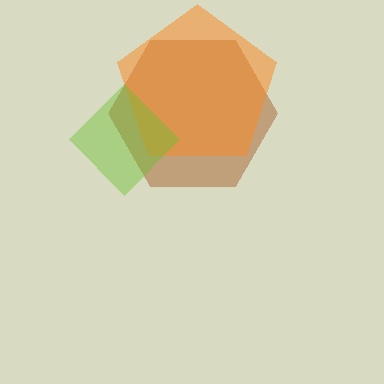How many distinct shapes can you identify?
There are 3 distinct shapes: a brown hexagon, an orange pentagon, a lime diamond.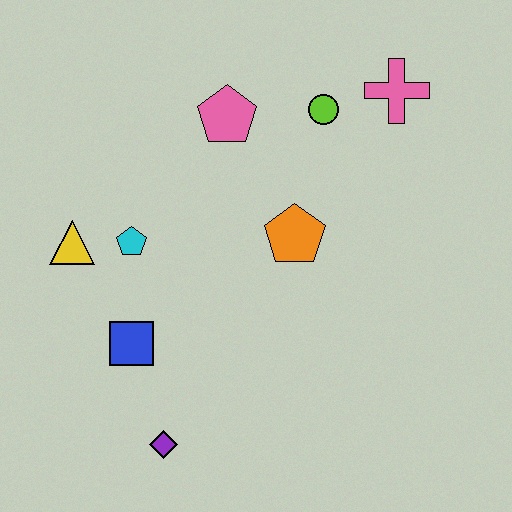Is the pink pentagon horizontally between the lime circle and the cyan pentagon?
Yes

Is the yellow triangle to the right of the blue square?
No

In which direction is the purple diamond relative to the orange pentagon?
The purple diamond is below the orange pentagon.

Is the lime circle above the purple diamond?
Yes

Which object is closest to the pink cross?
The lime circle is closest to the pink cross.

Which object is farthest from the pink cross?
The purple diamond is farthest from the pink cross.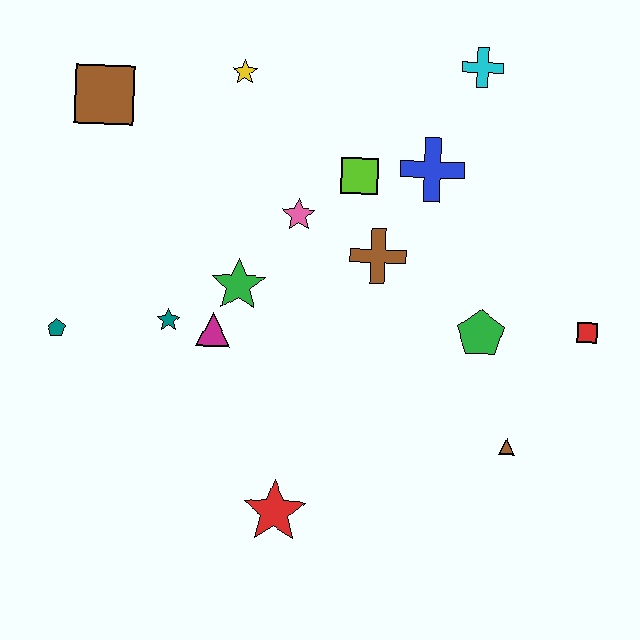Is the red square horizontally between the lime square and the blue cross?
No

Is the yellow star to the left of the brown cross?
Yes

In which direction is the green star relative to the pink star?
The green star is below the pink star.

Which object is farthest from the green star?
The red square is farthest from the green star.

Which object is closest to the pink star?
The lime square is closest to the pink star.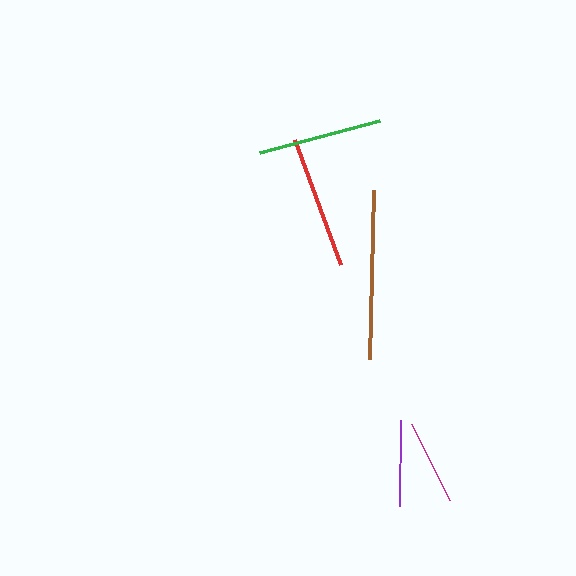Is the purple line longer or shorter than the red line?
The red line is longer than the purple line.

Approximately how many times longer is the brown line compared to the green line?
The brown line is approximately 1.3 times the length of the green line.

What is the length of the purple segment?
The purple segment is approximately 86 pixels long.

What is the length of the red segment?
The red segment is approximately 133 pixels long.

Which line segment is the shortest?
The magenta line is the shortest at approximately 85 pixels.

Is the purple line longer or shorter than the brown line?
The brown line is longer than the purple line.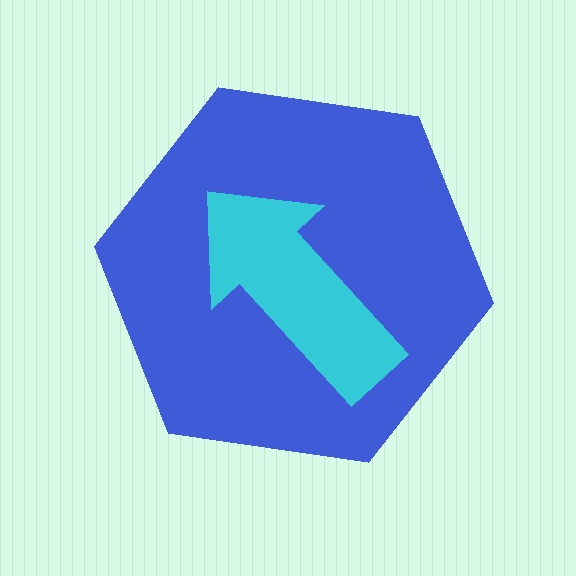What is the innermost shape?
The cyan arrow.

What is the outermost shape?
The blue hexagon.